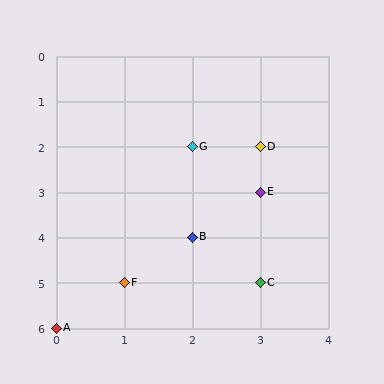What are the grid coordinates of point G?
Point G is at grid coordinates (2, 2).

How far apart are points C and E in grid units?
Points C and E are 2 rows apart.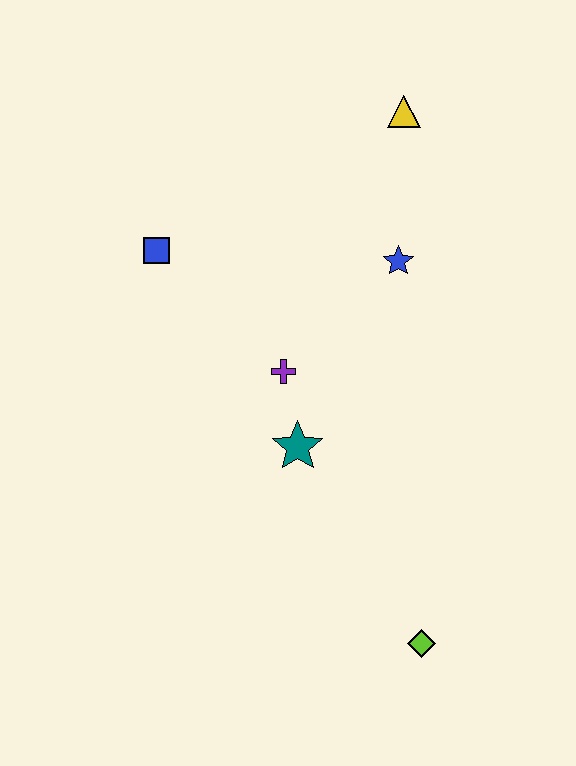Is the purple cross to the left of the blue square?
No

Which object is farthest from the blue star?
The lime diamond is farthest from the blue star.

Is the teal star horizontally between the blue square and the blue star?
Yes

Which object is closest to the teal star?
The purple cross is closest to the teal star.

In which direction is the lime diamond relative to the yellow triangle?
The lime diamond is below the yellow triangle.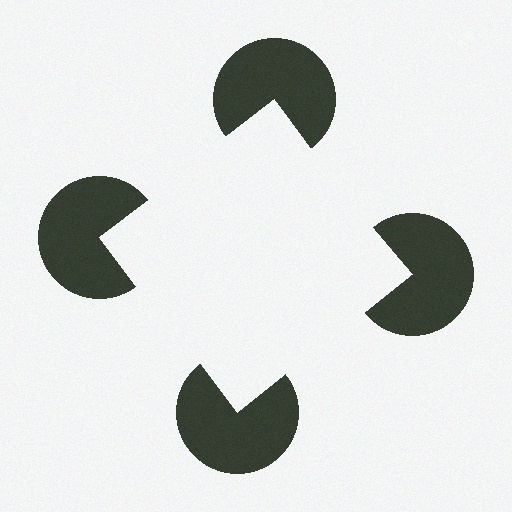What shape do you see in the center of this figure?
An illusory square — its edges are inferred from the aligned wedge cuts in the pac-man discs, not physically drawn.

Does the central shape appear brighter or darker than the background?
It typically appears slightly brighter than the background, even though no actual brightness change is drawn.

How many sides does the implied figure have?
4 sides.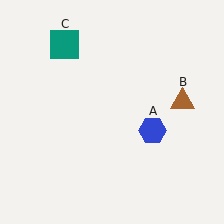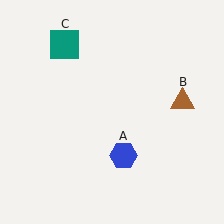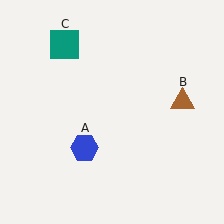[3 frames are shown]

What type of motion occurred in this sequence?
The blue hexagon (object A) rotated clockwise around the center of the scene.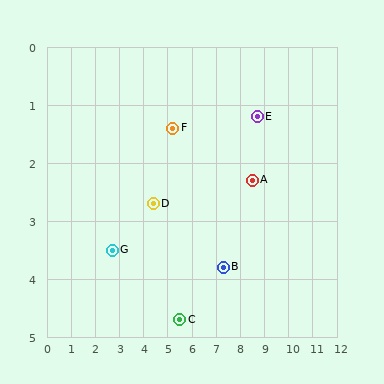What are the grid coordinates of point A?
Point A is at approximately (8.5, 2.3).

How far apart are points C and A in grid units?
Points C and A are about 3.8 grid units apart.